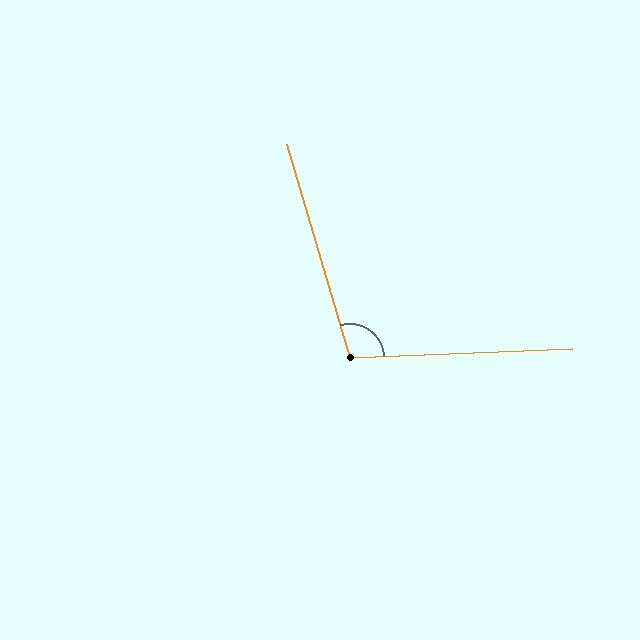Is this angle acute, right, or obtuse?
It is obtuse.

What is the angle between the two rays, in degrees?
Approximately 104 degrees.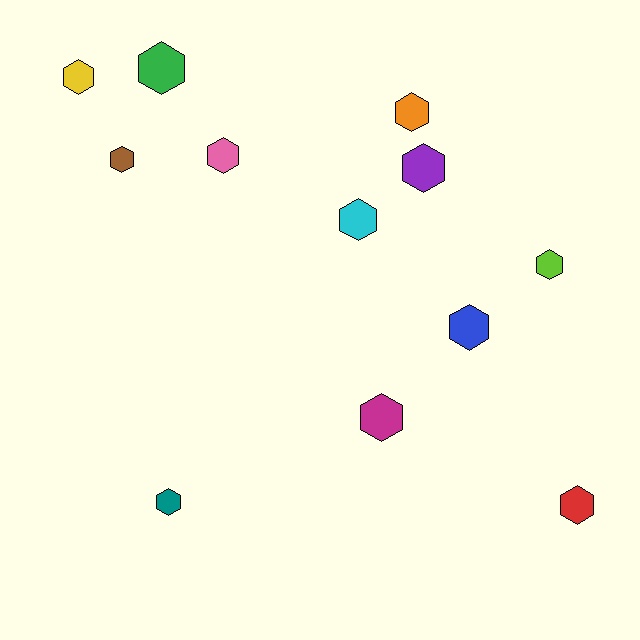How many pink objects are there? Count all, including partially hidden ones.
There is 1 pink object.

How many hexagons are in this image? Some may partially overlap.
There are 12 hexagons.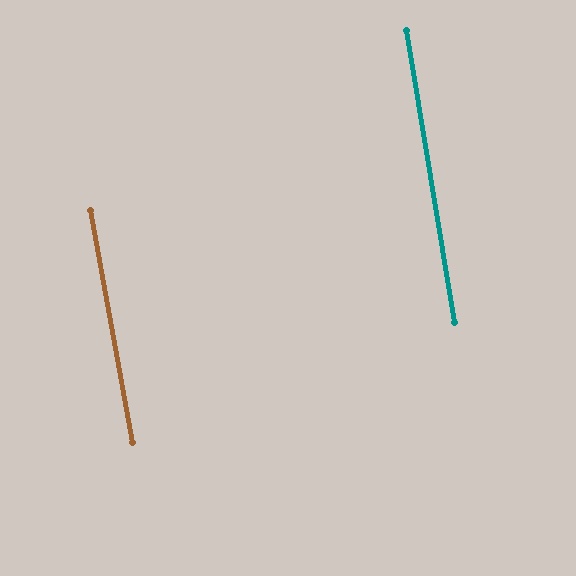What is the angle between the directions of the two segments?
Approximately 1 degree.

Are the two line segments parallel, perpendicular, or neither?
Parallel — their directions differ by only 1.3°.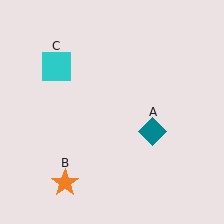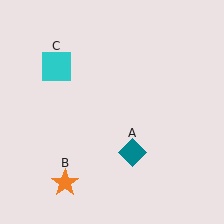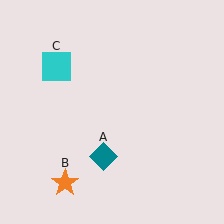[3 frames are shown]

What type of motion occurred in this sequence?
The teal diamond (object A) rotated clockwise around the center of the scene.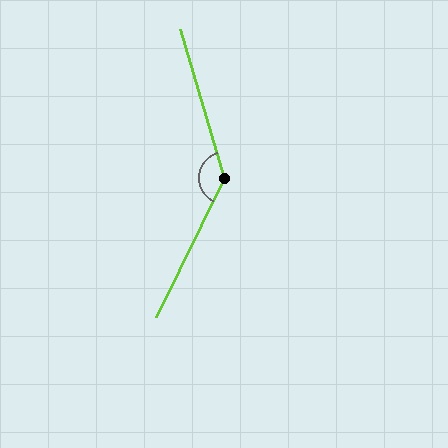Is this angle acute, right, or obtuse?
It is obtuse.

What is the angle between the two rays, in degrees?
Approximately 138 degrees.